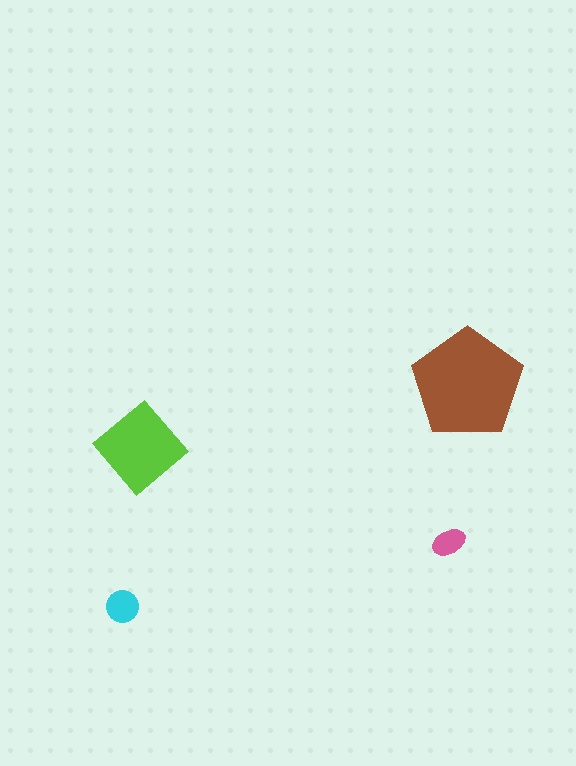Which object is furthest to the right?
The brown pentagon is rightmost.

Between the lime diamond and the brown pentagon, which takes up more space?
The brown pentagon.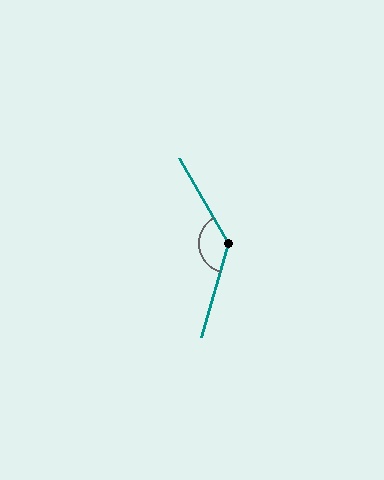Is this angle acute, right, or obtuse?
It is obtuse.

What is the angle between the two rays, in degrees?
Approximately 133 degrees.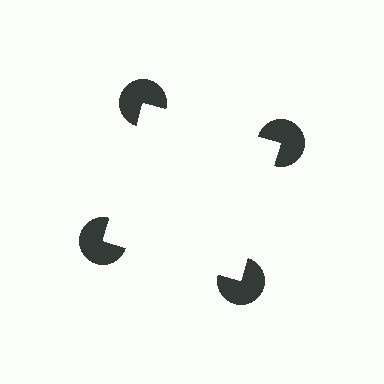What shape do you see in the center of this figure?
An illusory square — its edges are inferred from the aligned wedge cuts in the pac-man discs, not physically drawn.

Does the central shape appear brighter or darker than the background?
It typically appears slightly brighter than the background, even though no actual brightness change is drawn.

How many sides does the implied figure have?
4 sides.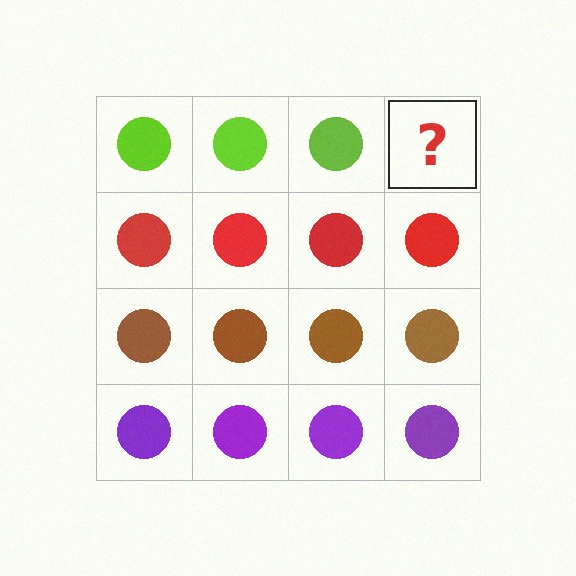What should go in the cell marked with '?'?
The missing cell should contain a lime circle.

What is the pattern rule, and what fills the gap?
The rule is that each row has a consistent color. The gap should be filled with a lime circle.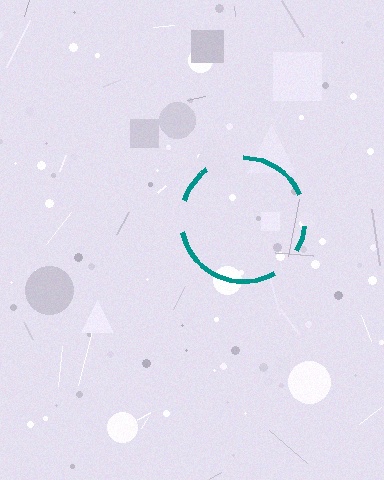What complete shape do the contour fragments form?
The contour fragments form a circle.